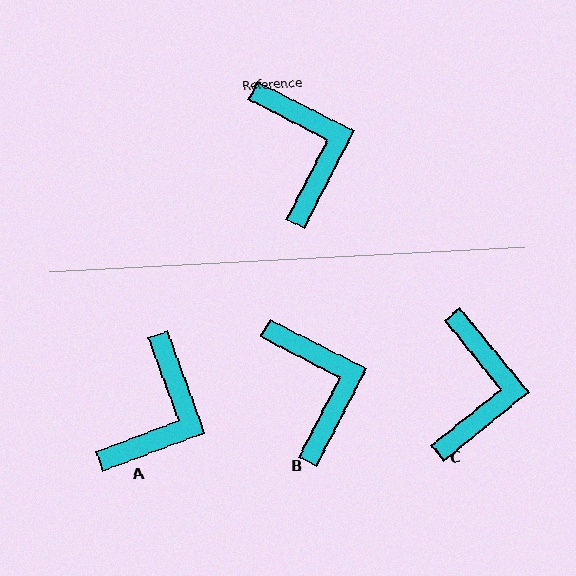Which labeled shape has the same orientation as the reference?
B.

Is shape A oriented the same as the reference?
No, it is off by about 42 degrees.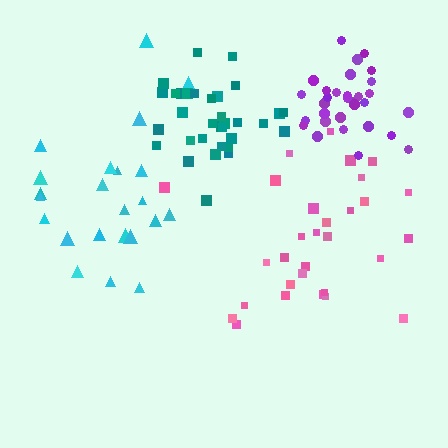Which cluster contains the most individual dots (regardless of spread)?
Teal (33).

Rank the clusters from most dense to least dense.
purple, teal, pink, cyan.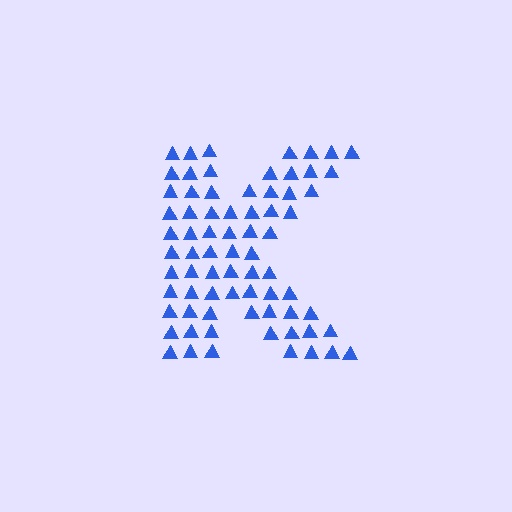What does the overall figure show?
The overall figure shows the letter K.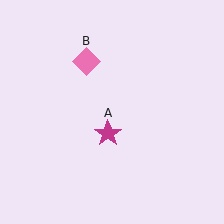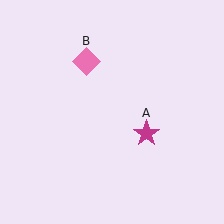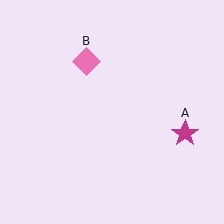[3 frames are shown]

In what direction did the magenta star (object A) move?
The magenta star (object A) moved right.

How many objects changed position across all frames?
1 object changed position: magenta star (object A).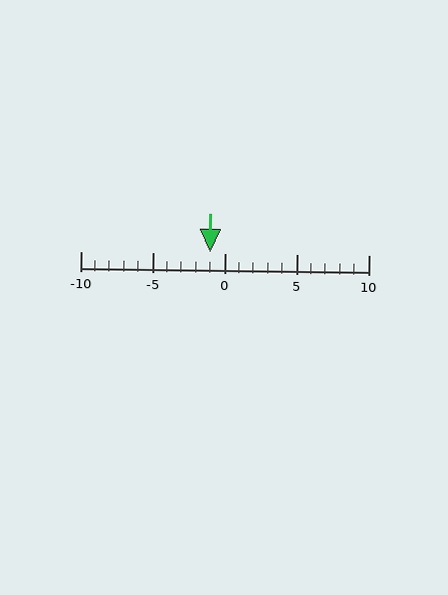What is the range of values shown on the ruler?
The ruler shows values from -10 to 10.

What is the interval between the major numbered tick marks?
The major tick marks are spaced 5 units apart.